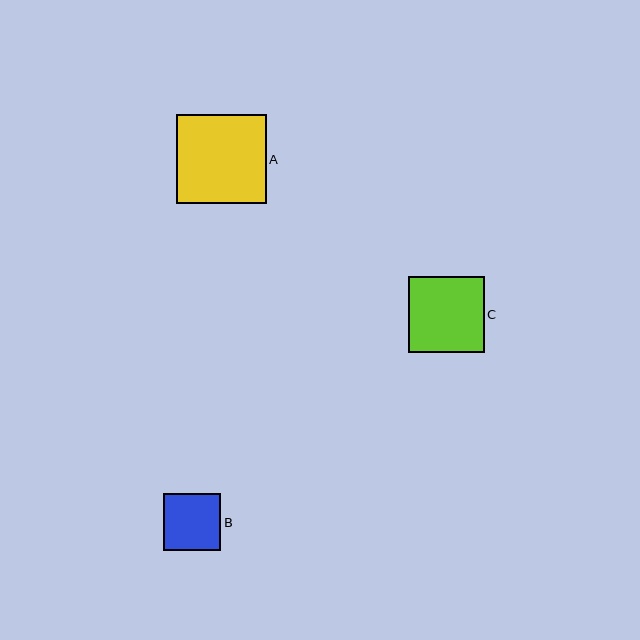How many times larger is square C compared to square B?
Square C is approximately 1.3 times the size of square B.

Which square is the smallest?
Square B is the smallest with a size of approximately 57 pixels.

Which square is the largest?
Square A is the largest with a size of approximately 89 pixels.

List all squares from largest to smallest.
From largest to smallest: A, C, B.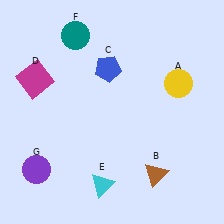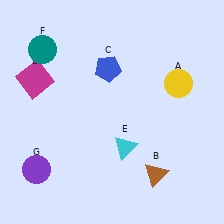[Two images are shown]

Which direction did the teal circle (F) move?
The teal circle (F) moved left.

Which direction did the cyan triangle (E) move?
The cyan triangle (E) moved up.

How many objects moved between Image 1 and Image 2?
2 objects moved between the two images.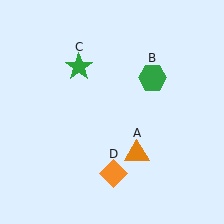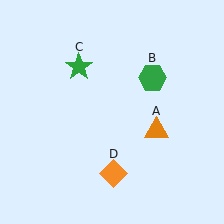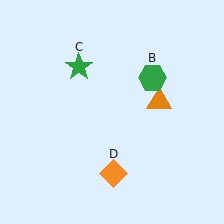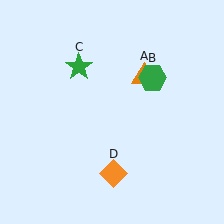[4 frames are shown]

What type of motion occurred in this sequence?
The orange triangle (object A) rotated counterclockwise around the center of the scene.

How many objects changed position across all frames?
1 object changed position: orange triangle (object A).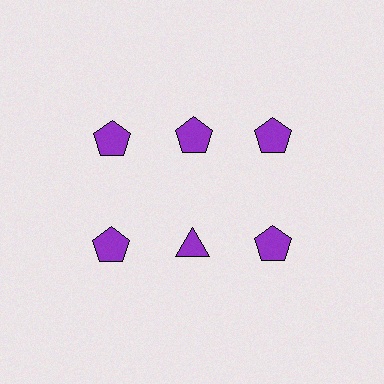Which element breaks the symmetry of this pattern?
The purple triangle in the second row, second from left column breaks the symmetry. All other shapes are purple pentagons.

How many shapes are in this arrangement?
There are 6 shapes arranged in a grid pattern.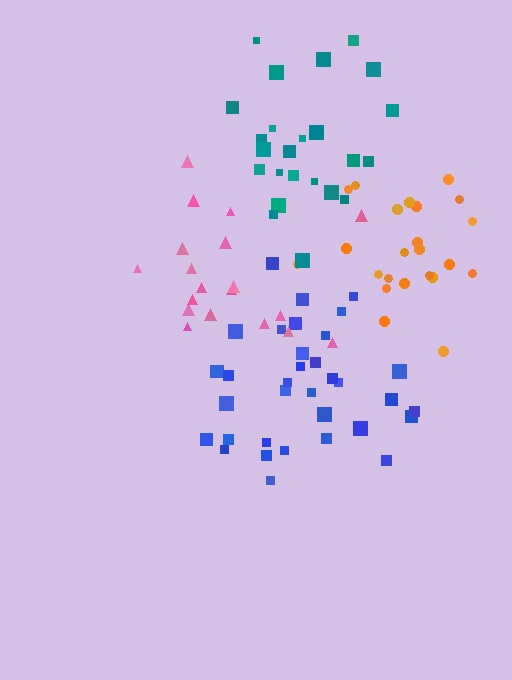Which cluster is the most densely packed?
Orange.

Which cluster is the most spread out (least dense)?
Teal.